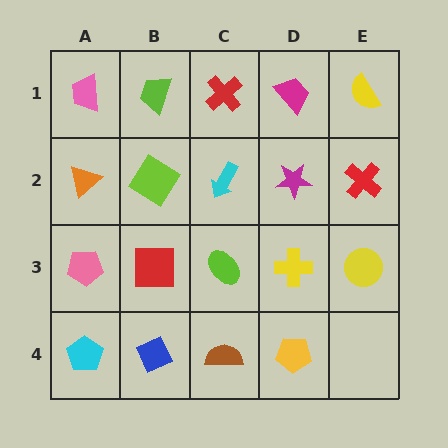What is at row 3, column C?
A lime ellipse.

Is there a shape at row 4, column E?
No, that cell is empty.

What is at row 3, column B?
A red square.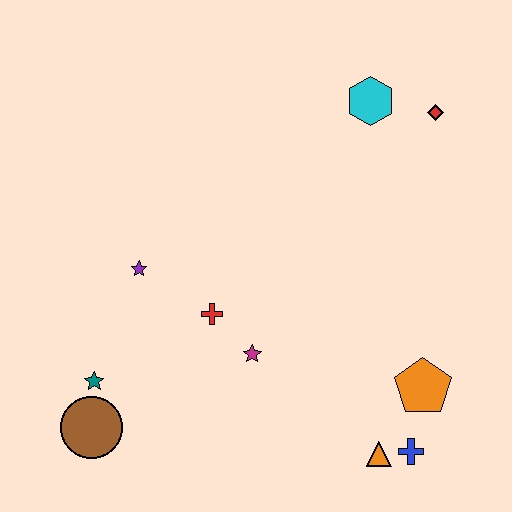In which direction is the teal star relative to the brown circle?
The teal star is above the brown circle.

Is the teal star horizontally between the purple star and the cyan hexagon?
No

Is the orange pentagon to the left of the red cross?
No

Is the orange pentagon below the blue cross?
No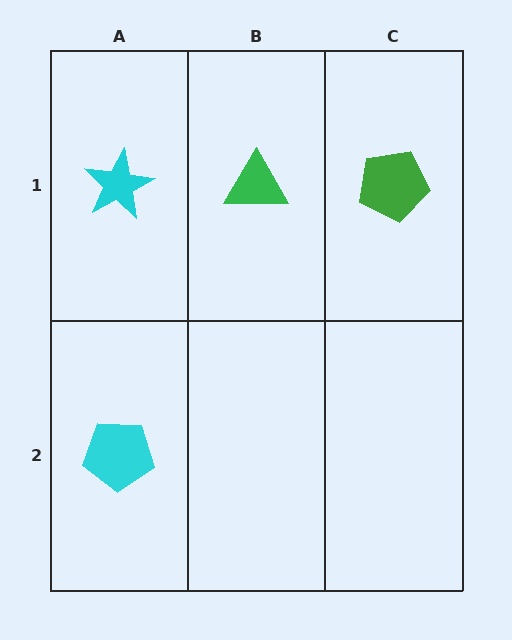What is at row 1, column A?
A cyan star.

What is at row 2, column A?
A cyan pentagon.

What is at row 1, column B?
A green triangle.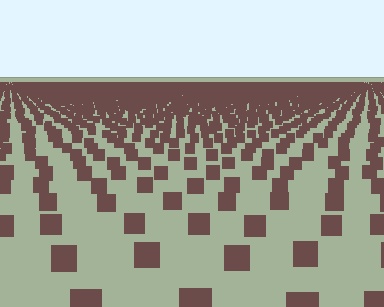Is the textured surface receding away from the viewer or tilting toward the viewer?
The surface is receding away from the viewer. Texture elements get smaller and denser toward the top.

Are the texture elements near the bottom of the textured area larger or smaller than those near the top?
Larger. Near the bottom, elements are closer to the viewer and appear at a bigger on-screen size.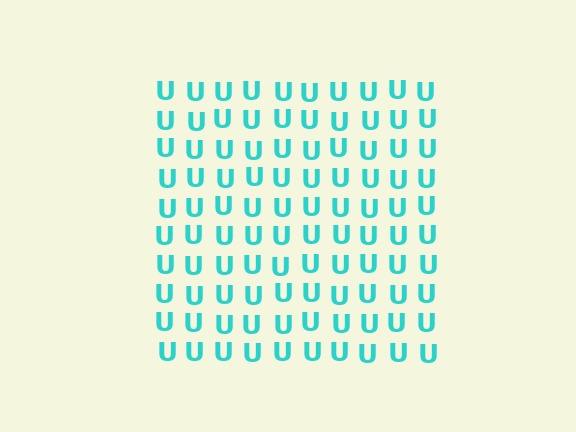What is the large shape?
The large shape is a square.